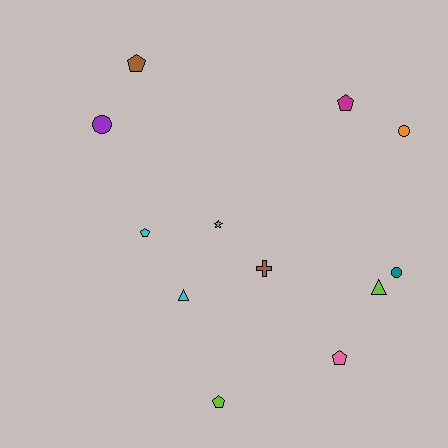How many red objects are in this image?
There are no red objects.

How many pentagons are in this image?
There are 5 pentagons.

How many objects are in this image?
There are 12 objects.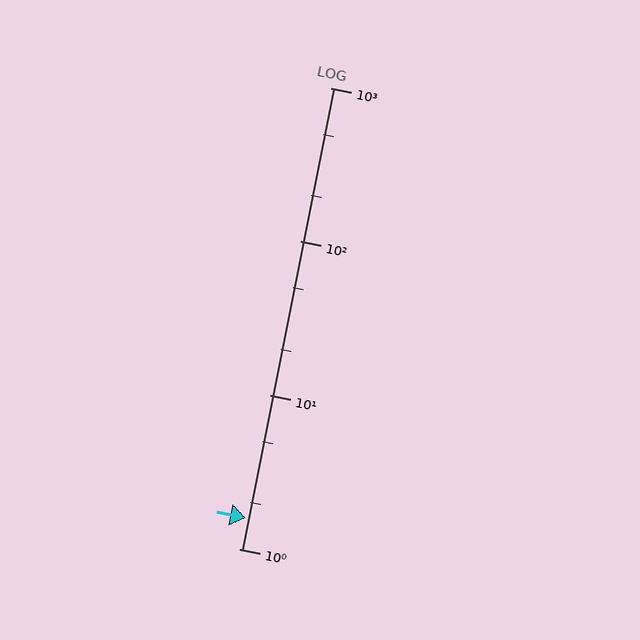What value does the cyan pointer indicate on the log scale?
The pointer indicates approximately 1.6.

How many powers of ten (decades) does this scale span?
The scale spans 3 decades, from 1 to 1000.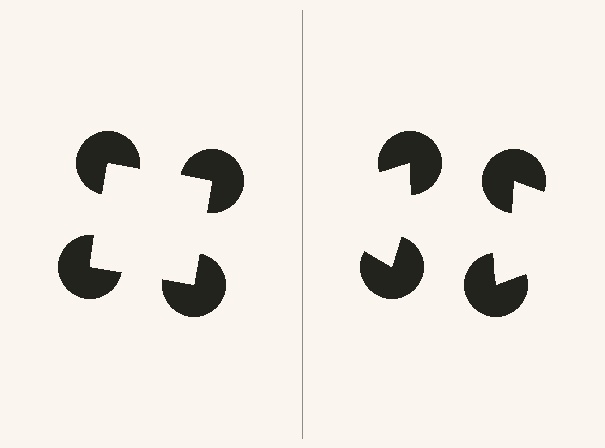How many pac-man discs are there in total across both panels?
8 — 4 on each side.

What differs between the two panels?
The pac-man discs are positioned identically on both sides; only the wedge orientations differ. On the left they align to a square; on the right they are misaligned.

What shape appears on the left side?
An illusory square.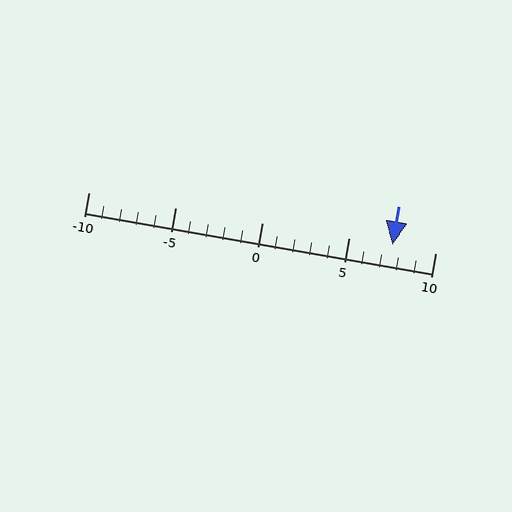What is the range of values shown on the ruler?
The ruler shows values from -10 to 10.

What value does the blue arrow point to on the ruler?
The blue arrow points to approximately 8.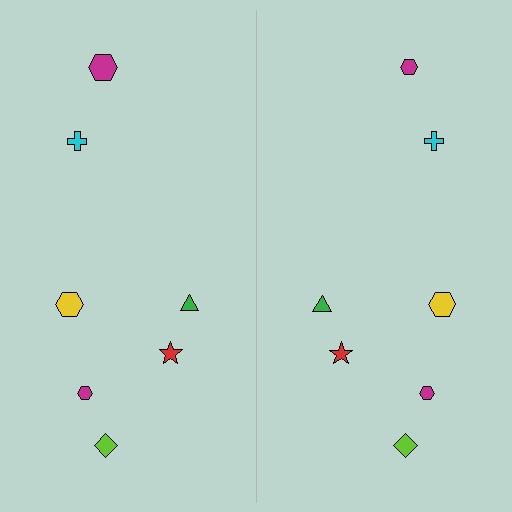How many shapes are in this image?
There are 14 shapes in this image.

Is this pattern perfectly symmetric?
No, the pattern is not perfectly symmetric. The magenta hexagon on the right side has a different size than its mirror counterpart.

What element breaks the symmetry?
The magenta hexagon on the right side has a different size than its mirror counterpart.